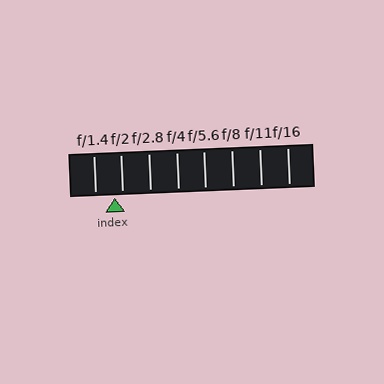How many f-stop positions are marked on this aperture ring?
There are 8 f-stop positions marked.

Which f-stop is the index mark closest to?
The index mark is closest to f/2.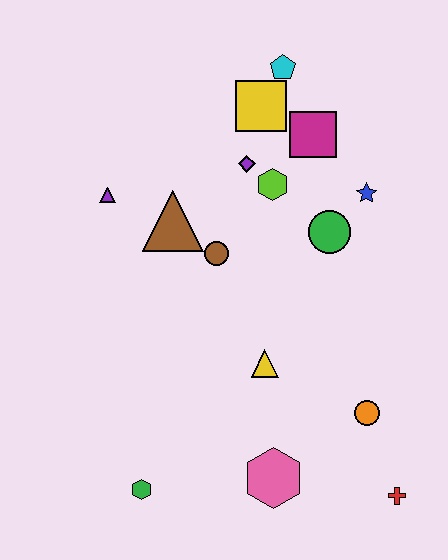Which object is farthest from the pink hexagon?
The cyan pentagon is farthest from the pink hexagon.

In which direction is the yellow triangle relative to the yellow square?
The yellow triangle is below the yellow square.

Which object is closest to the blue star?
The green circle is closest to the blue star.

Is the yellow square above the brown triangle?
Yes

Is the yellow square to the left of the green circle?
Yes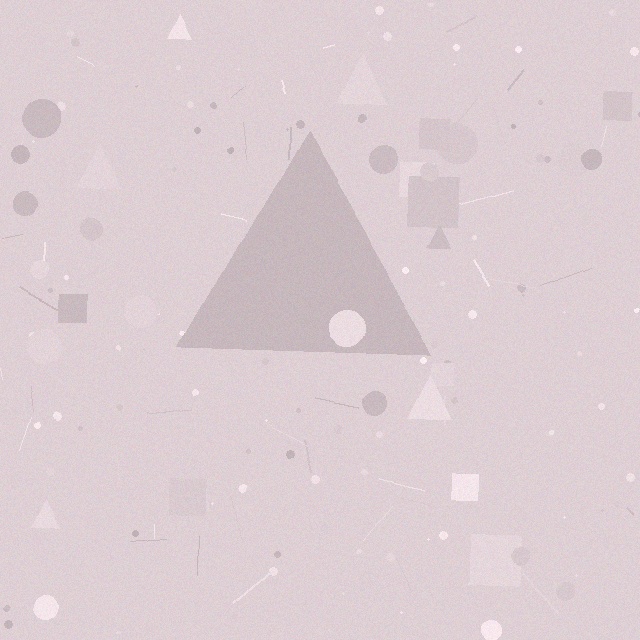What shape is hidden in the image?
A triangle is hidden in the image.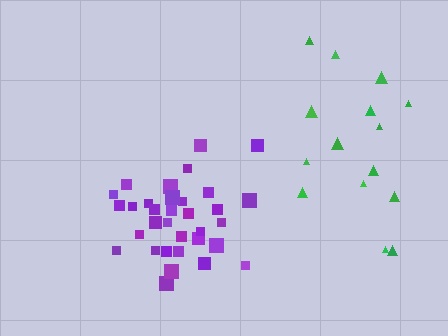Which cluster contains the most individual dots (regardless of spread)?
Purple (34).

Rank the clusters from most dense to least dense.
purple, green.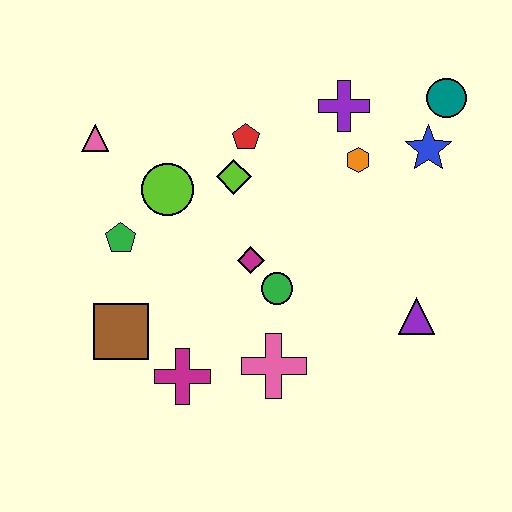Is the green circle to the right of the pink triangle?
Yes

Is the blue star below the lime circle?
No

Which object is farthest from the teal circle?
The brown square is farthest from the teal circle.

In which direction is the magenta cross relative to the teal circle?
The magenta cross is below the teal circle.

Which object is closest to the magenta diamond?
The green circle is closest to the magenta diamond.